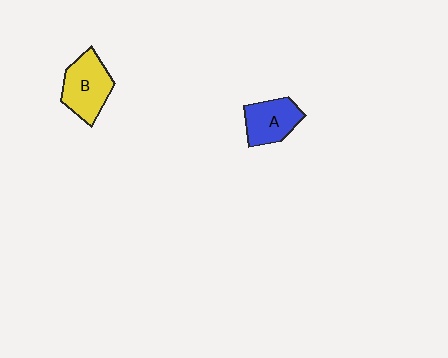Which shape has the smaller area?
Shape A (blue).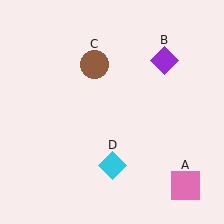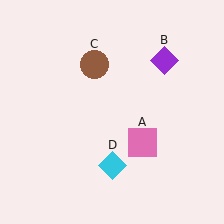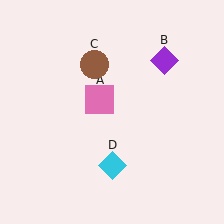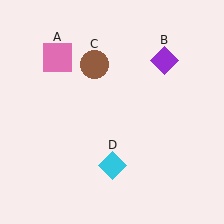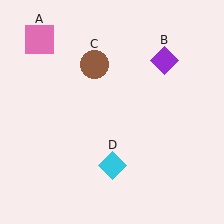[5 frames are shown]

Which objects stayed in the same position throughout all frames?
Purple diamond (object B) and brown circle (object C) and cyan diamond (object D) remained stationary.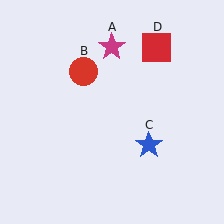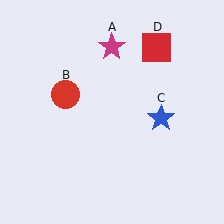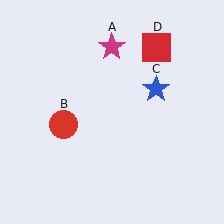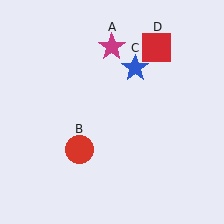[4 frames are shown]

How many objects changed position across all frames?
2 objects changed position: red circle (object B), blue star (object C).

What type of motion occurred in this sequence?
The red circle (object B), blue star (object C) rotated counterclockwise around the center of the scene.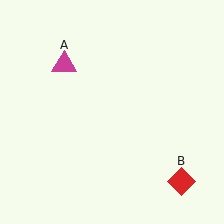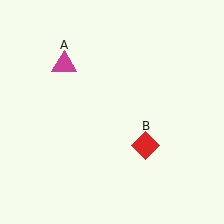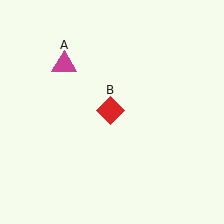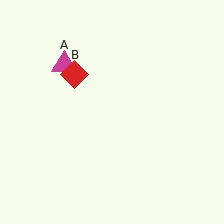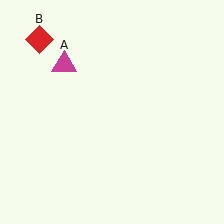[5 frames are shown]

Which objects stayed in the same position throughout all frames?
Magenta triangle (object A) remained stationary.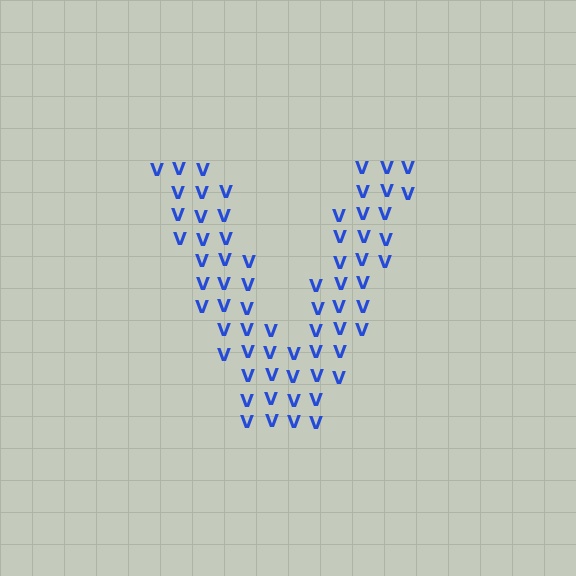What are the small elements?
The small elements are letter V's.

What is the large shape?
The large shape is the letter V.